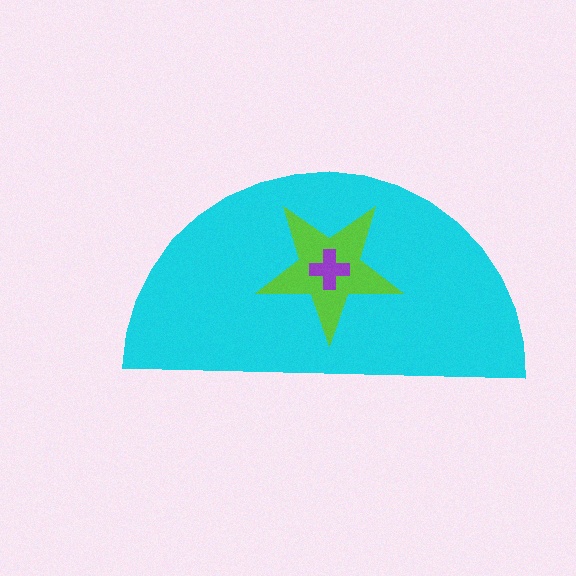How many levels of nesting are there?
3.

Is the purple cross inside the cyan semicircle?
Yes.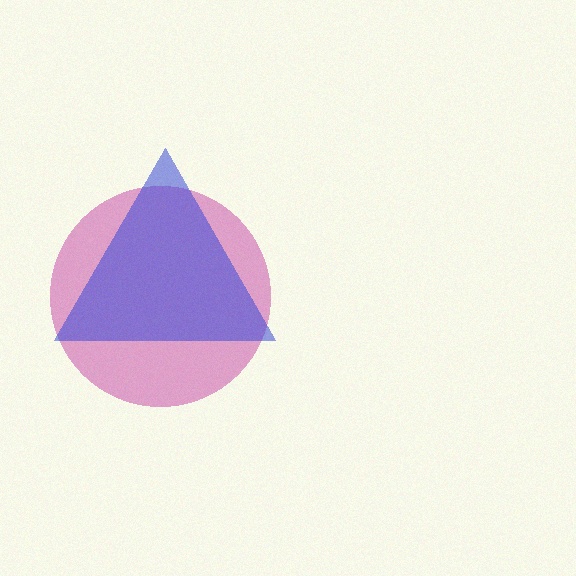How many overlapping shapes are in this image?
There are 2 overlapping shapes in the image.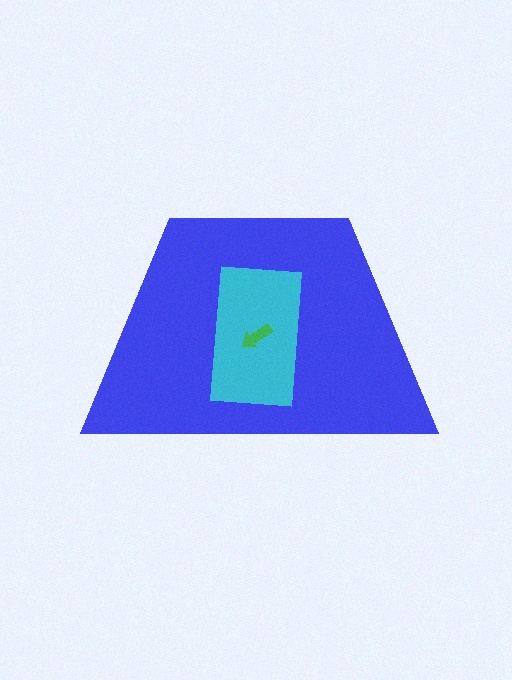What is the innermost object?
The green arrow.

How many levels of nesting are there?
3.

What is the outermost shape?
The blue trapezoid.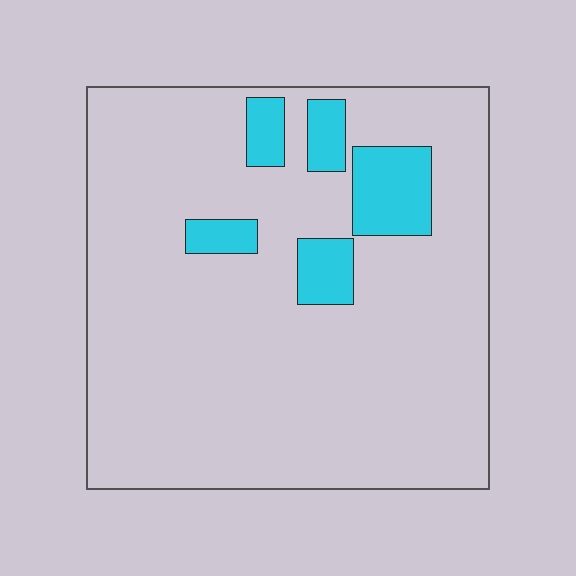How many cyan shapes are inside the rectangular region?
5.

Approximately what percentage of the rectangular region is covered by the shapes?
Approximately 10%.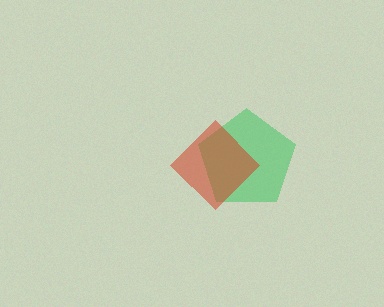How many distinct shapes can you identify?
There are 2 distinct shapes: a green pentagon, a red diamond.